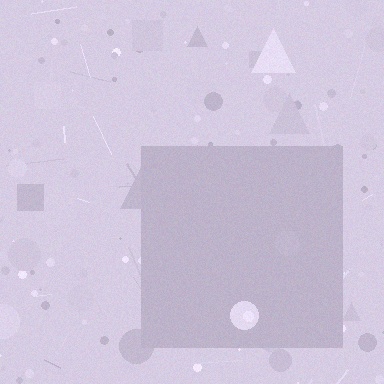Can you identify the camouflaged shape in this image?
The camouflaged shape is a square.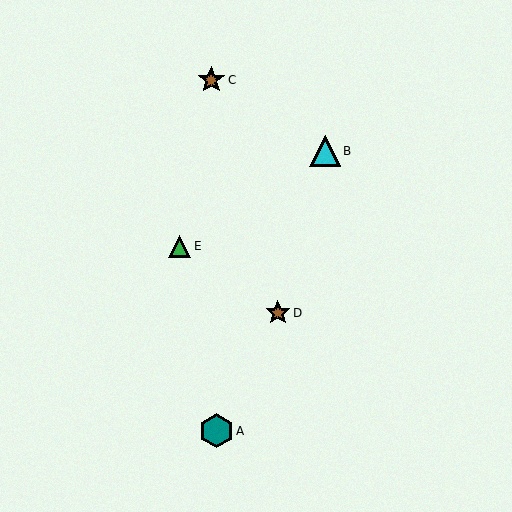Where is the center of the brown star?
The center of the brown star is at (278, 313).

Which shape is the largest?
The teal hexagon (labeled A) is the largest.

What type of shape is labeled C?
Shape C is a brown star.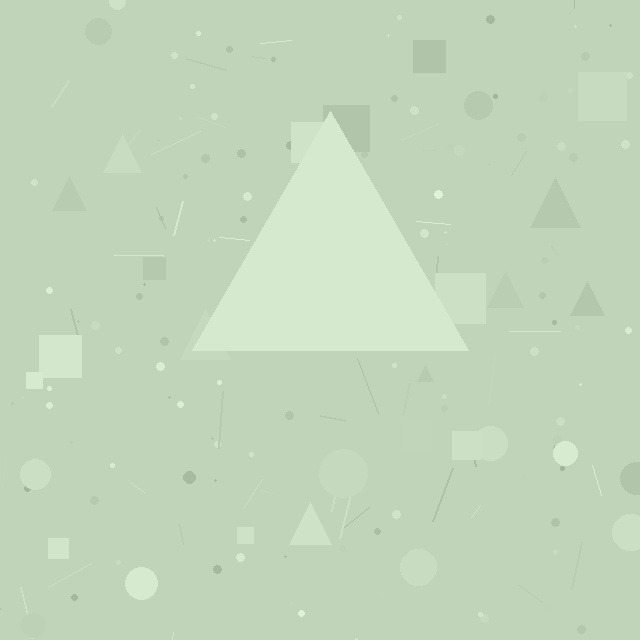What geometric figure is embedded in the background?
A triangle is embedded in the background.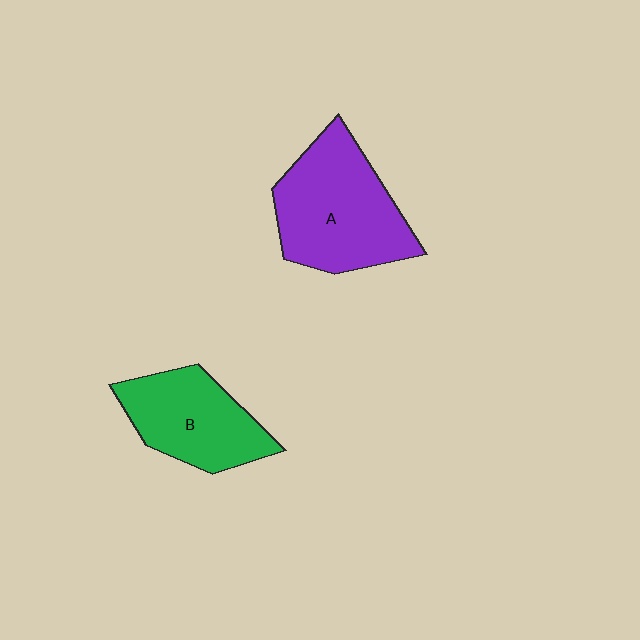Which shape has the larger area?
Shape A (purple).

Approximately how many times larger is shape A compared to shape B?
Approximately 1.3 times.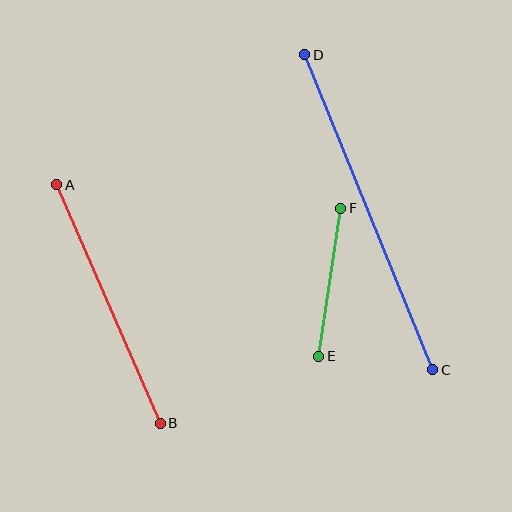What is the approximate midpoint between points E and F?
The midpoint is at approximately (330, 282) pixels.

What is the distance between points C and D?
The distance is approximately 340 pixels.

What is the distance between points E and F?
The distance is approximately 149 pixels.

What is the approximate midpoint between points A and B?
The midpoint is at approximately (109, 304) pixels.